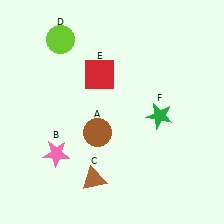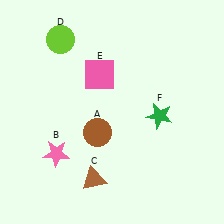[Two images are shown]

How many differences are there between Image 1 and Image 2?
There is 1 difference between the two images.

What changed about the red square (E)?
In Image 1, E is red. In Image 2, it changed to pink.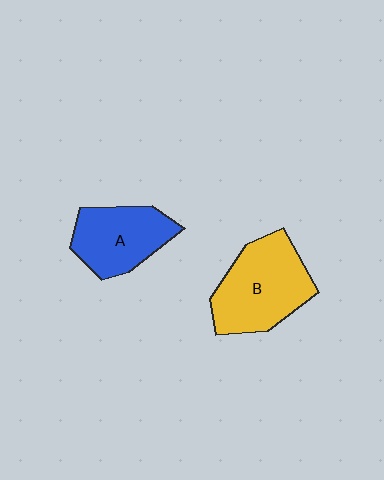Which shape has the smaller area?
Shape A (blue).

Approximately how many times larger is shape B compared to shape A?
Approximately 1.3 times.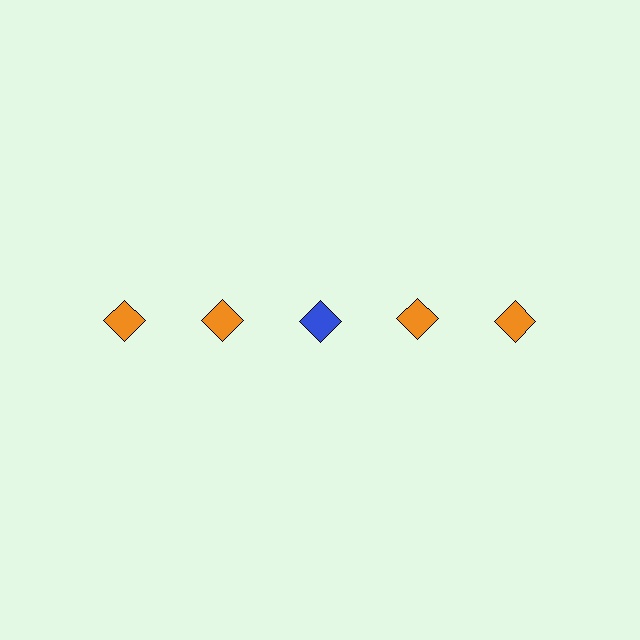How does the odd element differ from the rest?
It has a different color: blue instead of orange.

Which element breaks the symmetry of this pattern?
The blue diamond in the top row, center column breaks the symmetry. All other shapes are orange diamonds.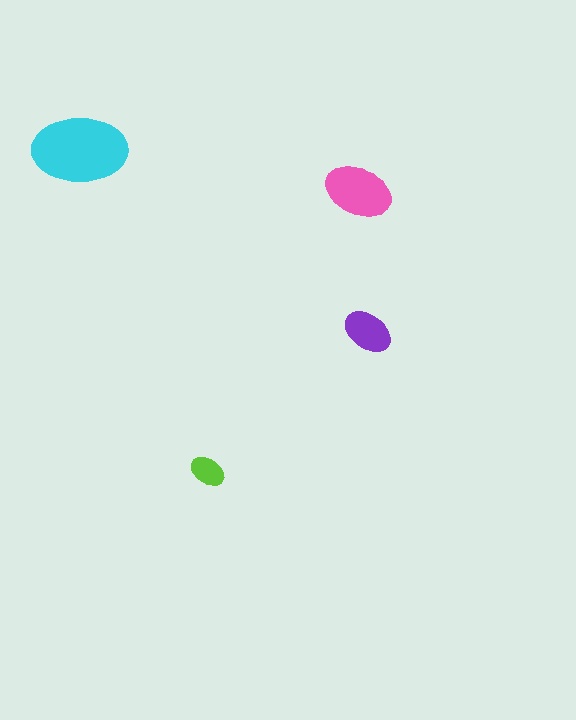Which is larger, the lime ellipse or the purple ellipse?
The purple one.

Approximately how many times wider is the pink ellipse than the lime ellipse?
About 2 times wider.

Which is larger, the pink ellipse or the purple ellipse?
The pink one.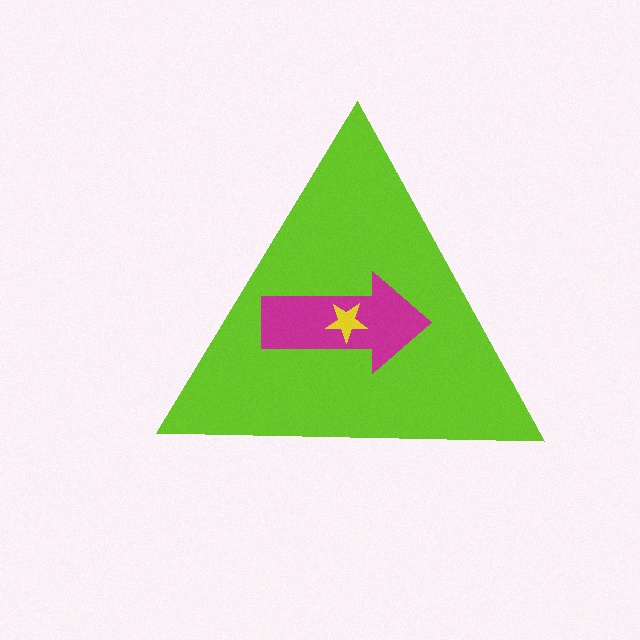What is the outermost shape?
The lime triangle.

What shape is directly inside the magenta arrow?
The yellow star.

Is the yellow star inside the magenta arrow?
Yes.